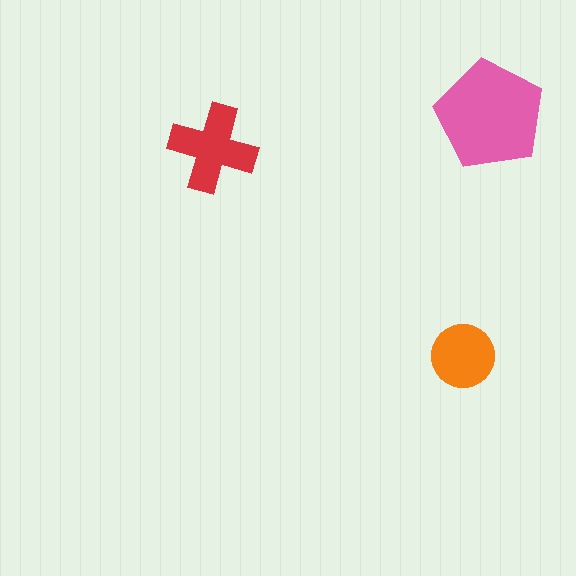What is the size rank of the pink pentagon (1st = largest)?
1st.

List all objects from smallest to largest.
The orange circle, the red cross, the pink pentagon.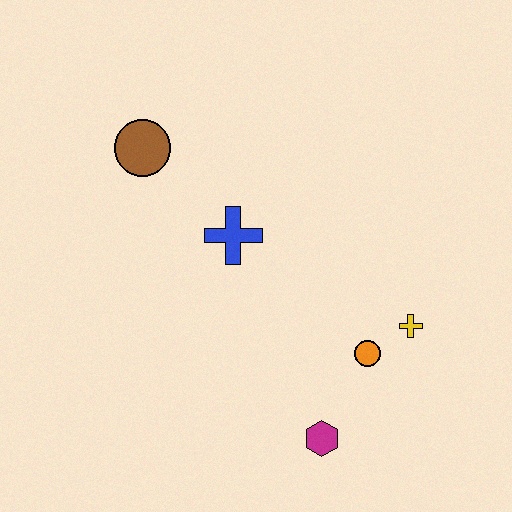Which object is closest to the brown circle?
The blue cross is closest to the brown circle.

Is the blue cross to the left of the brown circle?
No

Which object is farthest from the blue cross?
The magenta hexagon is farthest from the blue cross.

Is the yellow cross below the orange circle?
No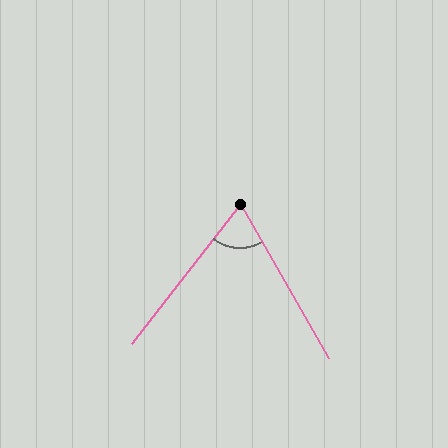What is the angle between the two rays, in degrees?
Approximately 68 degrees.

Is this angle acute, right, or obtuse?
It is acute.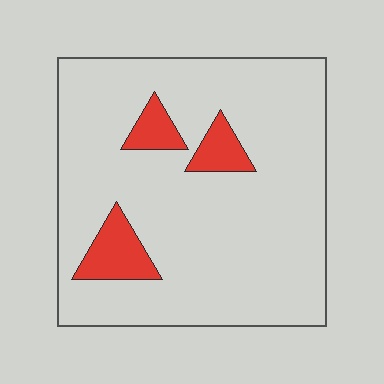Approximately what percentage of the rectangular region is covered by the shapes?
Approximately 10%.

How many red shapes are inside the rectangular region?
3.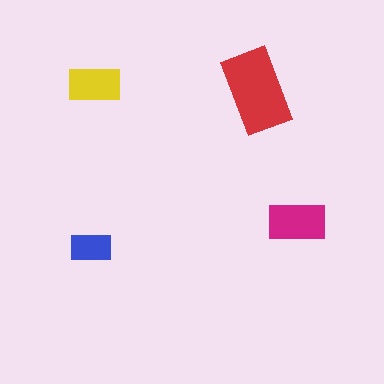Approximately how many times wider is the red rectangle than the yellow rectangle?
About 1.5 times wider.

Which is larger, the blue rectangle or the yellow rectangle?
The yellow one.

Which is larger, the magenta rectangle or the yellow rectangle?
The magenta one.